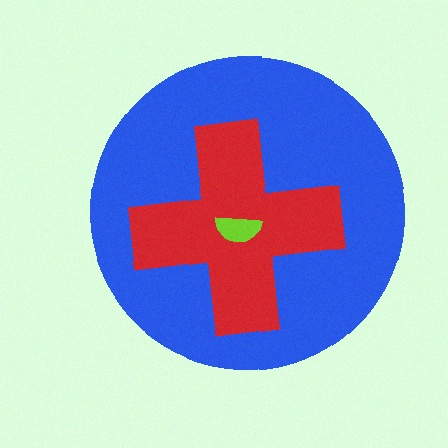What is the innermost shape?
The lime semicircle.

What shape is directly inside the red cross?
The lime semicircle.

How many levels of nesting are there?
3.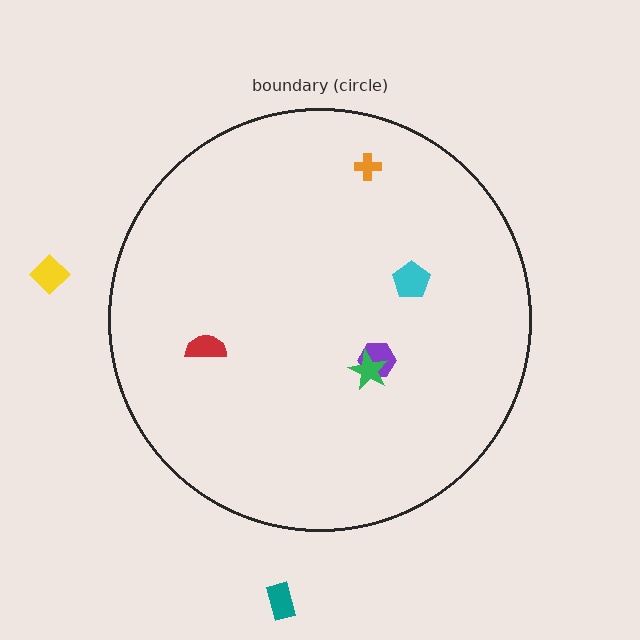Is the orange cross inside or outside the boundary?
Inside.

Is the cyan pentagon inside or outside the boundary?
Inside.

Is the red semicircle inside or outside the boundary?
Inside.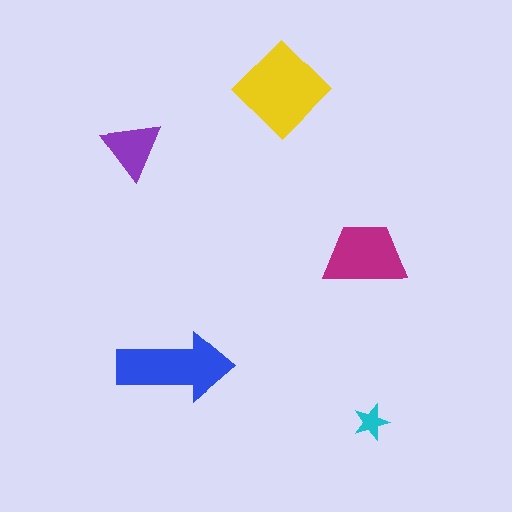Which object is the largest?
The yellow diamond.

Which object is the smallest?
The cyan star.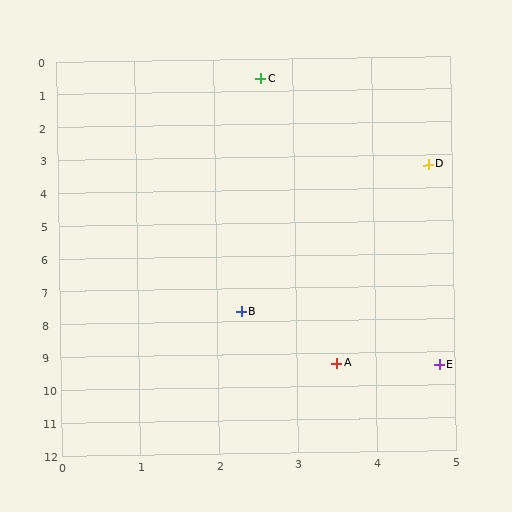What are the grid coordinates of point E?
Point E is at approximately (4.8, 9.4).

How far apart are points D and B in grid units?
Points D and B are about 5.0 grid units apart.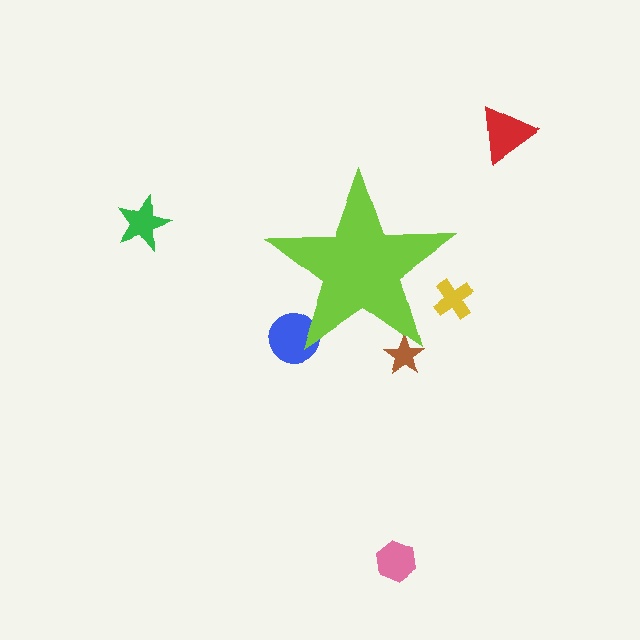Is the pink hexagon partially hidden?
No, the pink hexagon is fully visible.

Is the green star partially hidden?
No, the green star is fully visible.